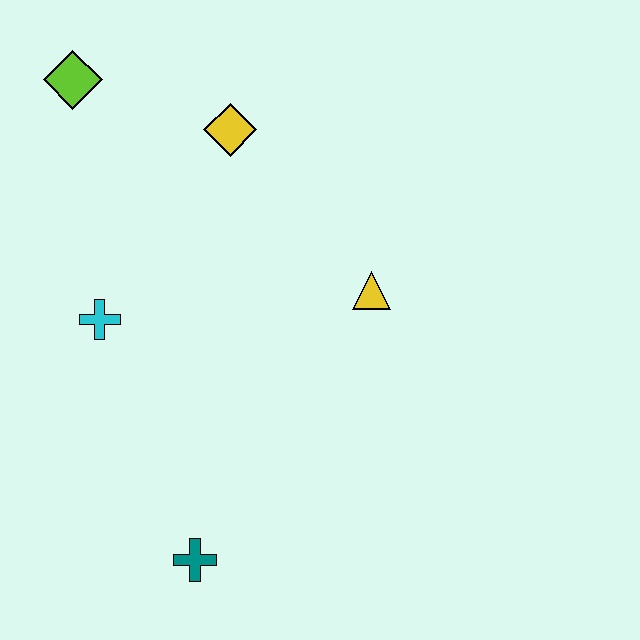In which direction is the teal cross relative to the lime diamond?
The teal cross is below the lime diamond.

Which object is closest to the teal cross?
The cyan cross is closest to the teal cross.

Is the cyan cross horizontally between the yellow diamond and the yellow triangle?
No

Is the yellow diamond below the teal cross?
No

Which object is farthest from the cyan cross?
The yellow triangle is farthest from the cyan cross.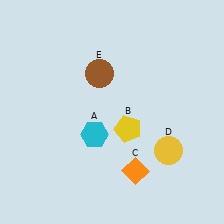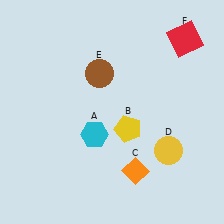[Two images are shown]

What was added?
A red square (F) was added in Image 2.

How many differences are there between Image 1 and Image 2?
There is 1 difference between the two images.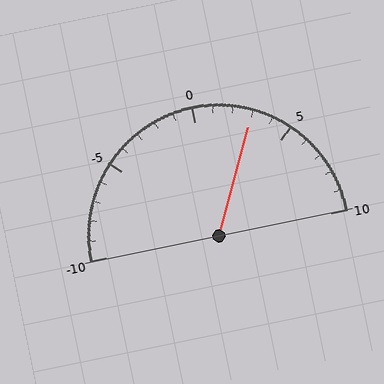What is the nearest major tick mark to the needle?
The nearest major tick mark is 5.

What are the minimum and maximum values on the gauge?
The gauge ranges from -10 to 10.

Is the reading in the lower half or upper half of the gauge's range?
The reading is in the upper half of the range (-10 to 10).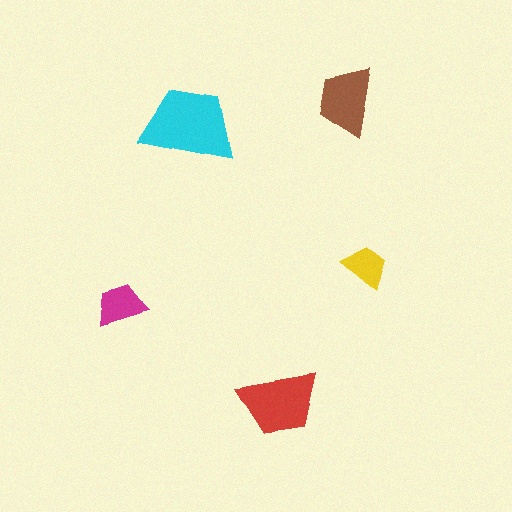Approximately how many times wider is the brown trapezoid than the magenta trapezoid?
About 1.5 times wider.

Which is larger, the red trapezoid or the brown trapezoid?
The red one.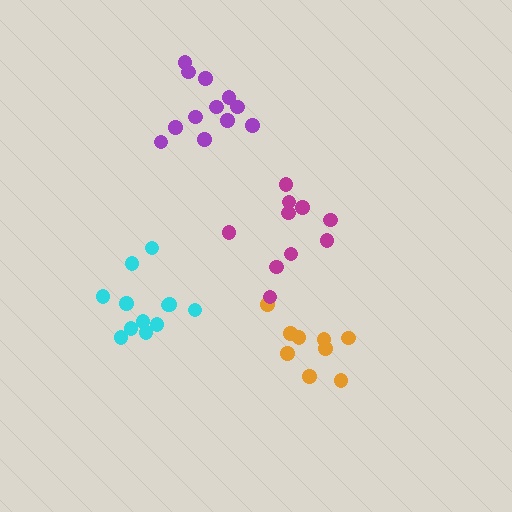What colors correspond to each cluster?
The clusters are colored: orange, cyan, magenta, purple.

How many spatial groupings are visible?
There are 4 spatial groupings.